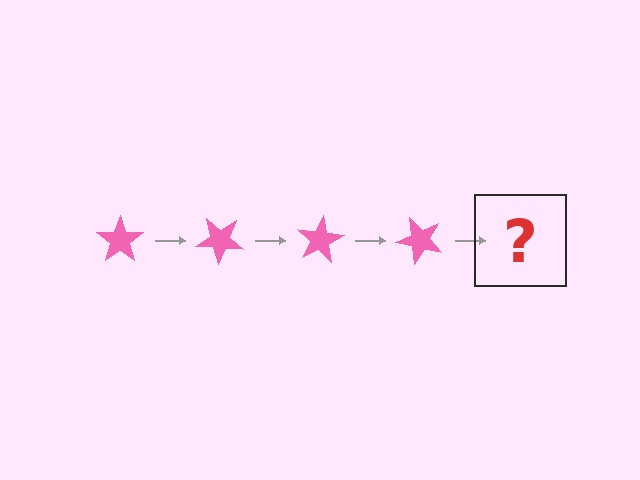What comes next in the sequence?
The next element should be a pink star rotated 160 degrees.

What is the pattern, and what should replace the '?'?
The pattern is that the star rotates 40 degrees each step. The '?' should be a pink star rotated 160 degrees.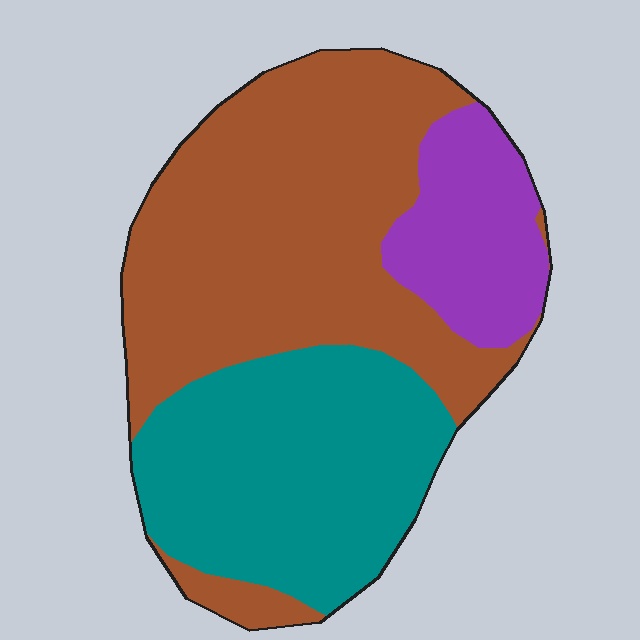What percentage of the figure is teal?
Teal takes up about one third (1/3) of the figure.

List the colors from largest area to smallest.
From largest to smallest: brown, teal, purple.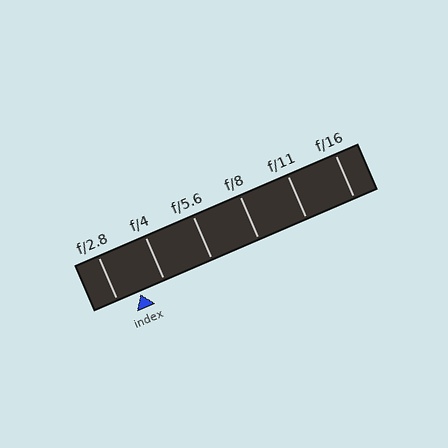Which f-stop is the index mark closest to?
The index mark is closest to f/2.8.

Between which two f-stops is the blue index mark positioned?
The index mark is between f/2.8 and f/4.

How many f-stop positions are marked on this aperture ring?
There are 6 f-stop positions marked.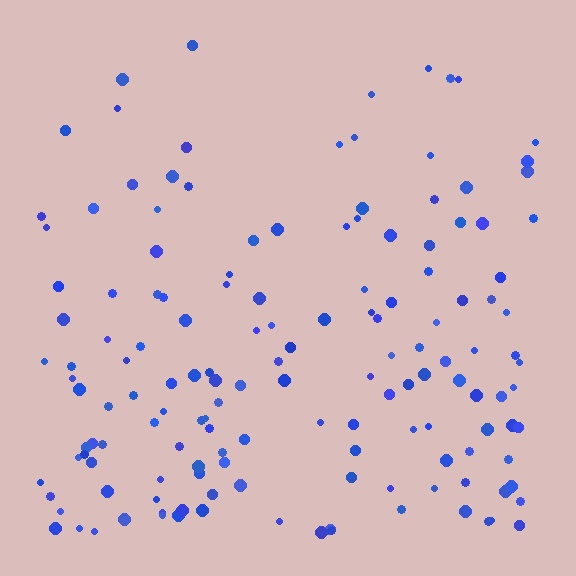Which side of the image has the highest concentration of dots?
The bottom.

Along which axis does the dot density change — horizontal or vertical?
Vertical.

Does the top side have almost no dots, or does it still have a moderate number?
Still a moderate number, just noticeably fewer than the bottom.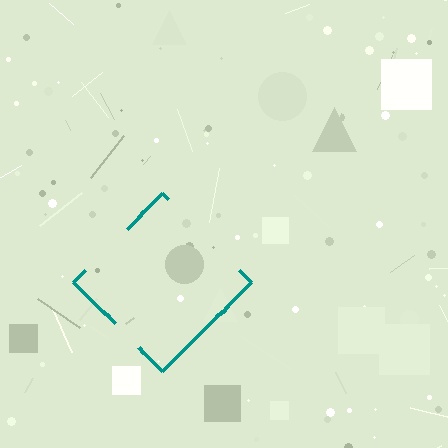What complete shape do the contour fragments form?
The contour fragments form a diamond.